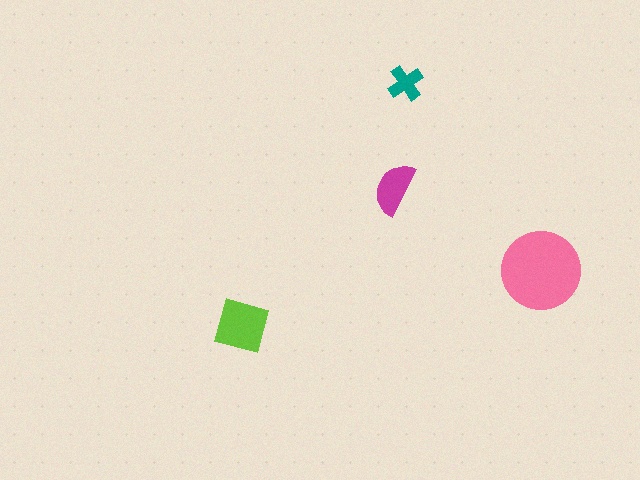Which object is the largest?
The pink circle.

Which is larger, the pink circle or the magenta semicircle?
The pink circle.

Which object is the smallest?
The teal cross.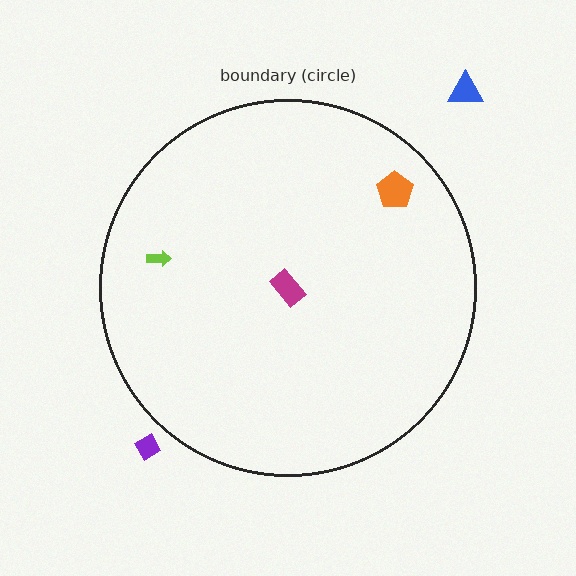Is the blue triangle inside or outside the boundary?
Outside.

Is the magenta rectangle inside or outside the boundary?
Inside.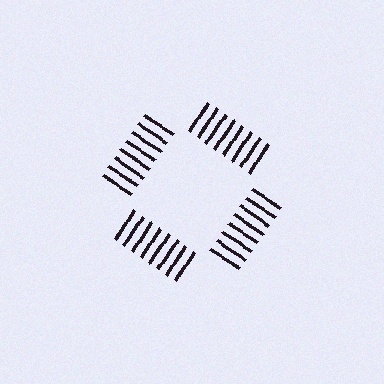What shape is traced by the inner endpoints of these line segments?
An illusory square — the line segments terminate on its edges but no continuous stroke is drawn.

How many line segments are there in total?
32 — 8 along each of the 4 edges.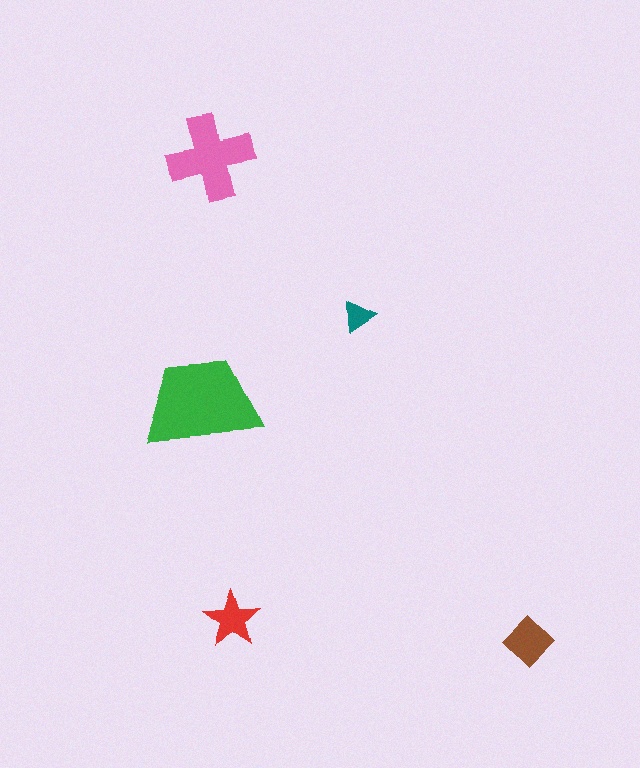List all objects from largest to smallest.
The green trapezoid, the pink cross, the brown diamond, the red star, the teal triangle.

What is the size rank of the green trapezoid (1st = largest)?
1st.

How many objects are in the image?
There are 5 objects in the image.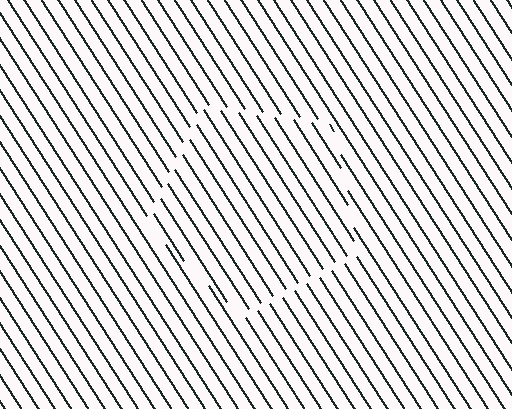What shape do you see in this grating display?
An illusory pentagon. The interior of the shape contains the same grating, shifted by half a period — the contour is defined by the phase discontinuity where line-ends from the inner and outer gratings abut.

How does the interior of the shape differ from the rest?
The interior of the shape contains the same grating, shifted by half a period — the contour is defined by the phase discontinuity where line-ends from the inner and outer gratings abut.